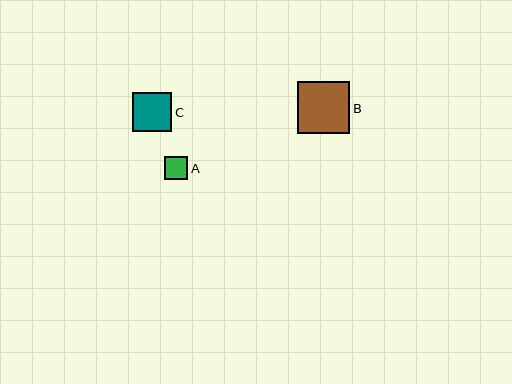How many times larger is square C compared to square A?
Square C is approximately 1.7 times the size of square A.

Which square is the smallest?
Square A is the smallest with a size of approximately 23 pixels.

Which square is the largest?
Square B is the largest with a size of approximately 52 pixels.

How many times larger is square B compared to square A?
Square B is approximately 2.3 times the size of square A.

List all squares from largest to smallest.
From largest to smallest: B, C, A.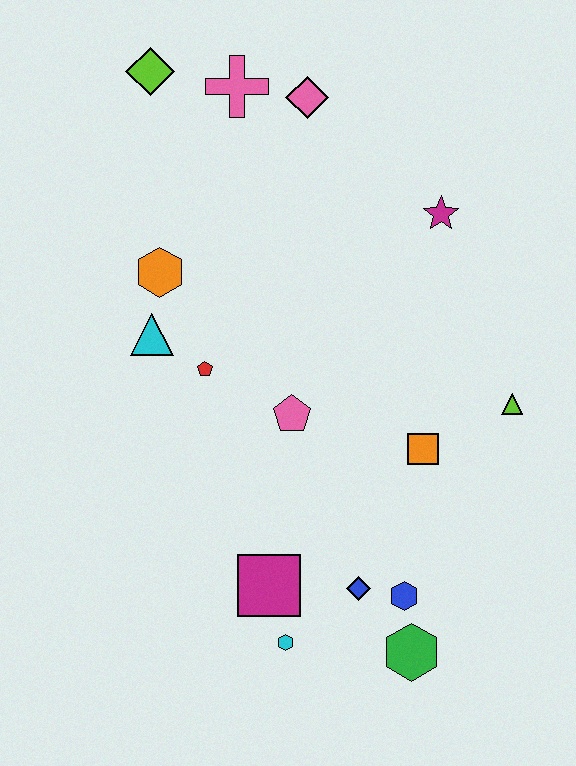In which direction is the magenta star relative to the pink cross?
The magenta star is to the right of the pink cross.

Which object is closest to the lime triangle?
The orange square is closest to the lime triangle.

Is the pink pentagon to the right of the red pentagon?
Yes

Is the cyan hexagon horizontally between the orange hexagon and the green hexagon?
Yes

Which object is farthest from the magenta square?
The lime diamond is farthest from the magenta square.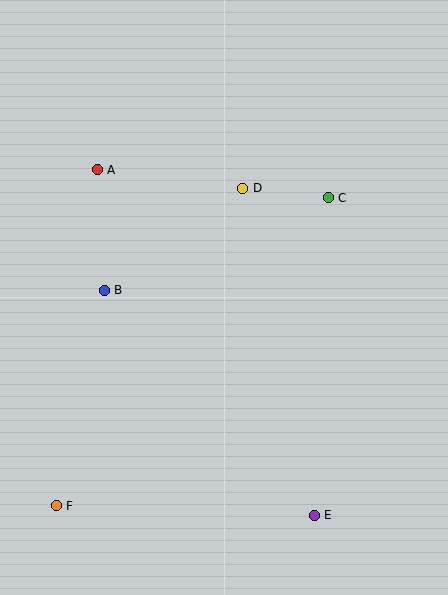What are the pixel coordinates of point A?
Point A is at (97, 170).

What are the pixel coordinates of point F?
Point F is at (56, 506).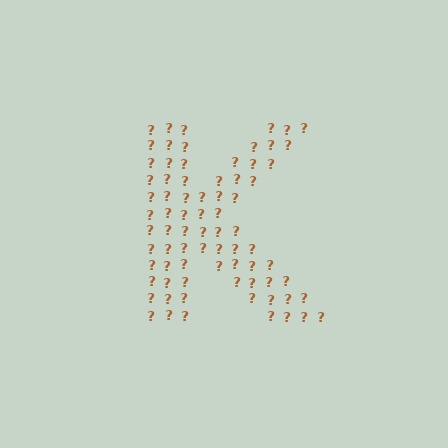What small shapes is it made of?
It is made of small question marks.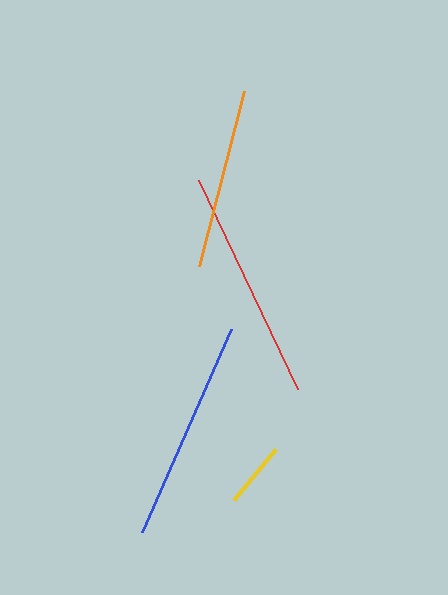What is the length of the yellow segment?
The yellow segment is approximately 65 pixels long.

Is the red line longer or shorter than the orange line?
The red line is longer than the orange line.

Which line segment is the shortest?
The yellow line is the shortest at approximately 65 pixels.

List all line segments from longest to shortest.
From longest to shortest: red, blue, orange, yellow.